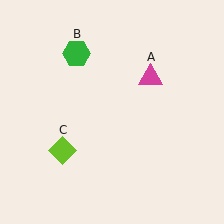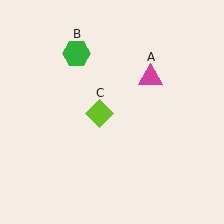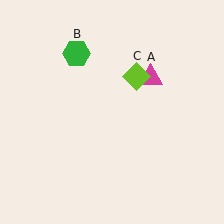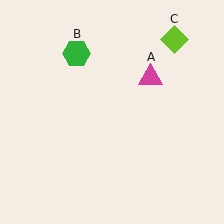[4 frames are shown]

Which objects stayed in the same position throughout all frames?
Magenta triangle (object A) and green hexagon (object B) remained stationary.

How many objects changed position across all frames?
1 object changed position: lime diamond (object C).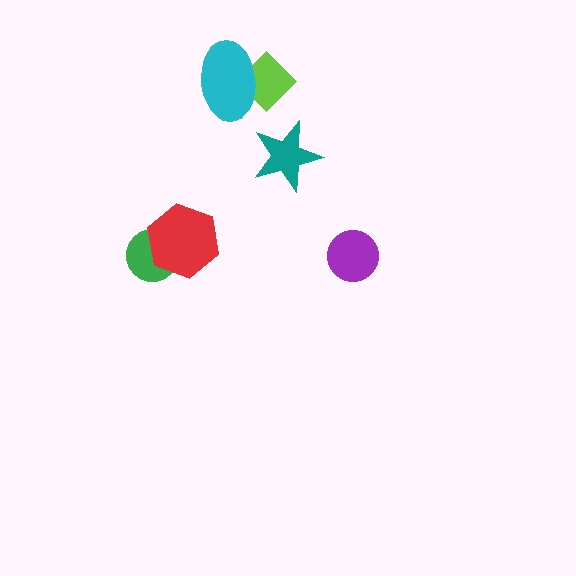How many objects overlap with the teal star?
0 objects overlap with the teal star.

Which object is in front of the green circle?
The red hexagon is in front of the green circle.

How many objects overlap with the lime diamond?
1 object overlaps with the lime diamond.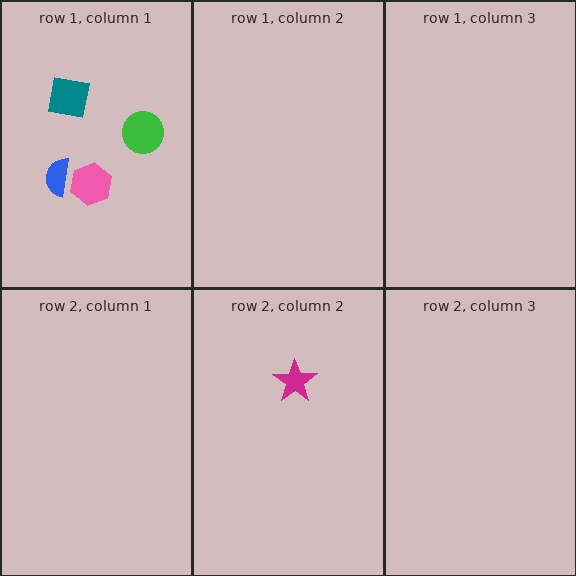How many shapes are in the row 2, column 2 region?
1.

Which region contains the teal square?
The row 1, column 1 region.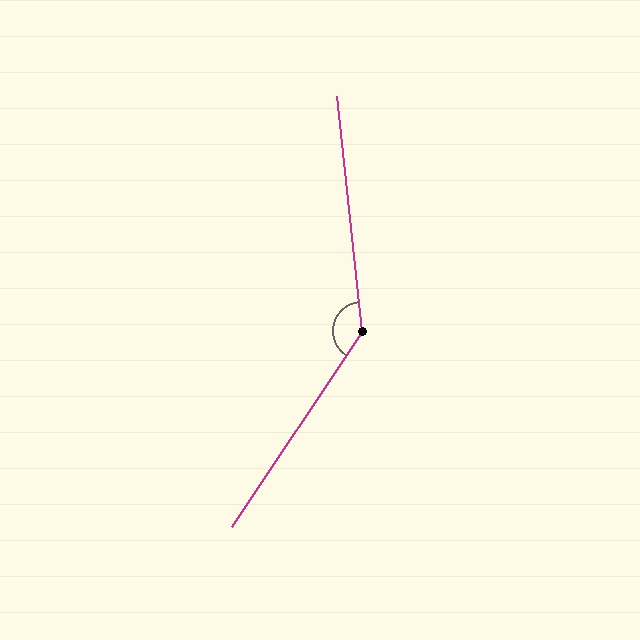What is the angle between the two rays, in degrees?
Approximately 140 degrees.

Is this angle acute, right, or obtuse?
It is obtuse.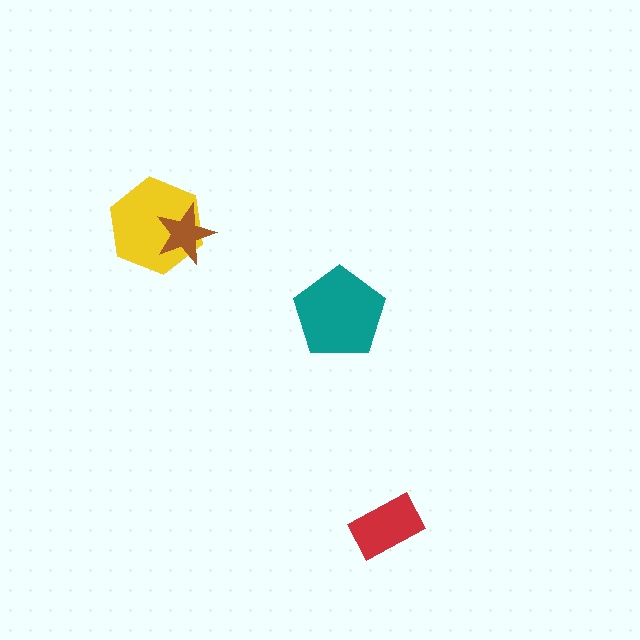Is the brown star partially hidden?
No, no other shape covers it.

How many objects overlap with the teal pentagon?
0 objects overlap with the teal pentagon.